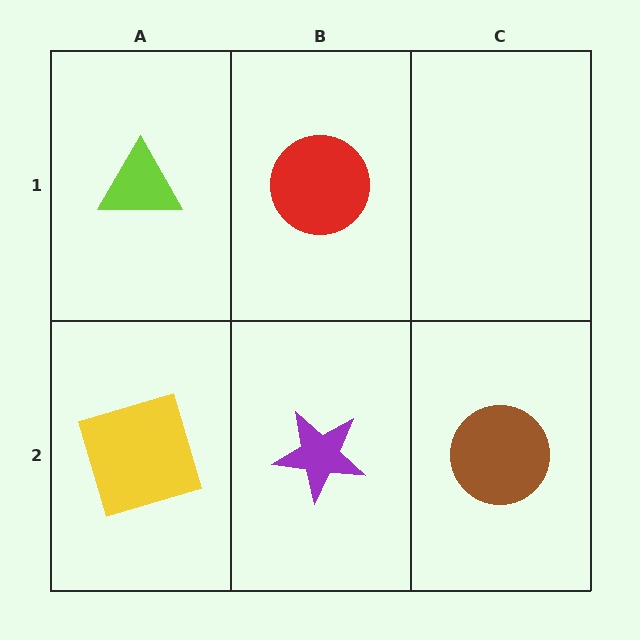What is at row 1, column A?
A lime triangle.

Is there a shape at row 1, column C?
No, that cell is empty.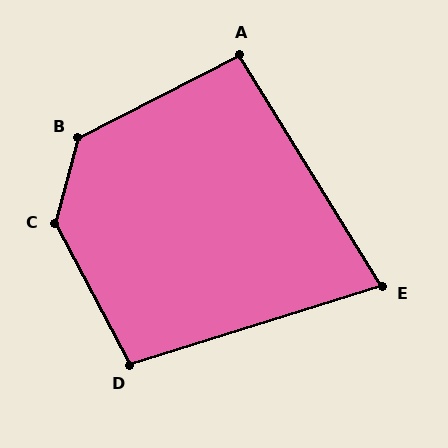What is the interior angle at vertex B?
Approximately 133 degrees (obtuse).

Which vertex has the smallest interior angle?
E, at approximately 76 degrees.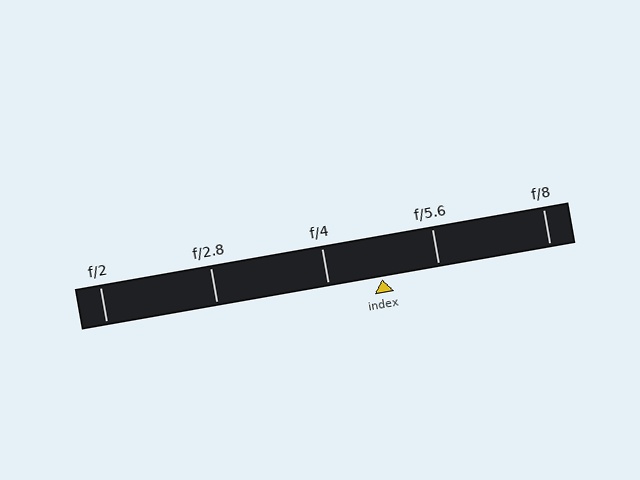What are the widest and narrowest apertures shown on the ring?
The widest aperture shown is f/2 and the narrowest is f/8.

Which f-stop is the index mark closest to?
The index mark is closest to f/4.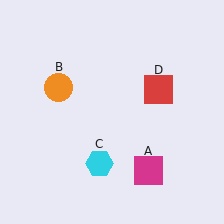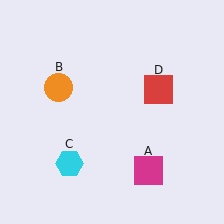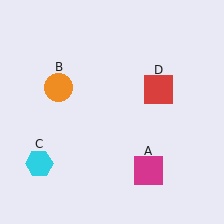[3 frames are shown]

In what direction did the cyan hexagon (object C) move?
The cyan hexagon (object C) moved left.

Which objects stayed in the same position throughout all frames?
Magenta square (object A) and orange circle (object B) and red square (object D) remained stationary.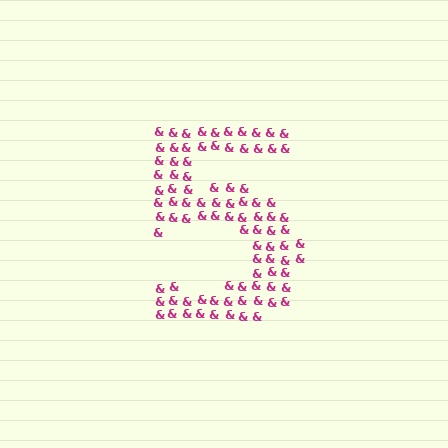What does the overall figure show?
The overall figure shows the digit 5.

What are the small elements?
The small elements are ampersands.